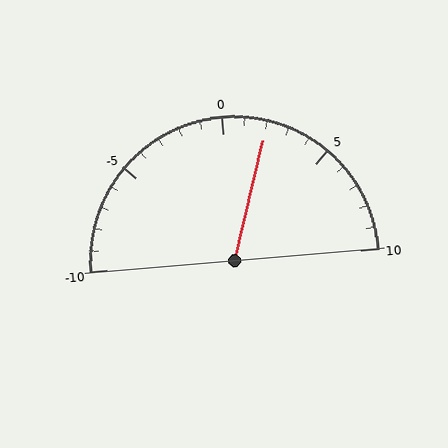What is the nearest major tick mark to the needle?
The nearest major tick mark is 0.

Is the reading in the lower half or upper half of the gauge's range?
The reading is in the upper half of the range (-10 to 10).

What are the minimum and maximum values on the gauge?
The gauge ranges from -10 to 10.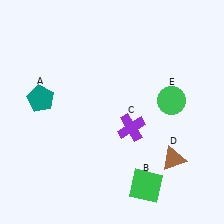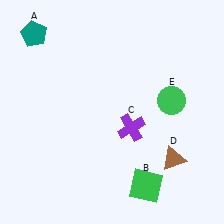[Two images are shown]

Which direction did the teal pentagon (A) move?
The teal pentagon (A) moved up.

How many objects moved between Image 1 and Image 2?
1 object moved between the two images.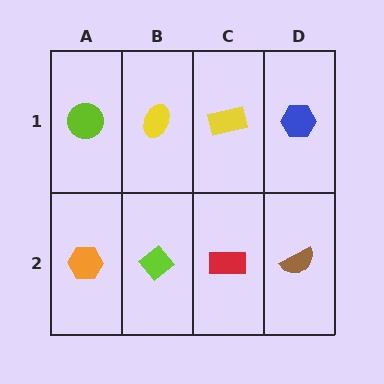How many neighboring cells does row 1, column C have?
3.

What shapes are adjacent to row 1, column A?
An orange hexagon (row 2, column A), a yellow ellipse (row 1, column B).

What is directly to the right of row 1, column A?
A yellow ellipse.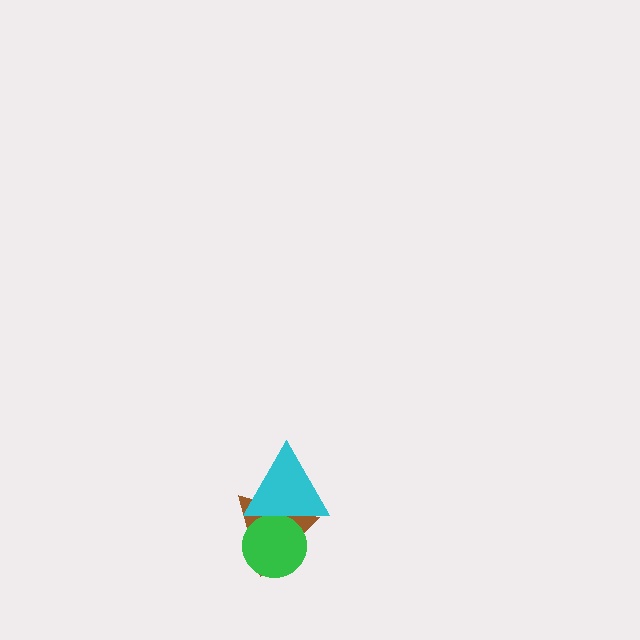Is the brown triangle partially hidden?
Yes, it is partially covered by another shape.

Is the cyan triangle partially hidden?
No, no other shape covers it.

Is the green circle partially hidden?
Yes, it is partially covered by another shape.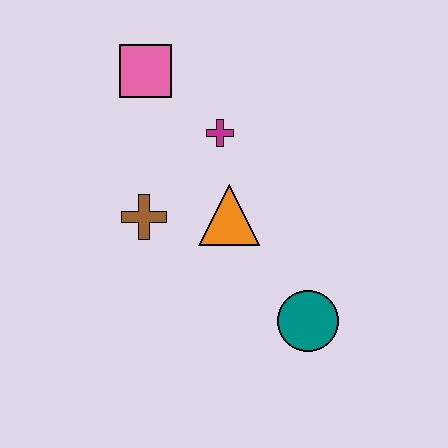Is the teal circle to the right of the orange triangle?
Yes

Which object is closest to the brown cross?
The orange triangle is closest to the brown cross.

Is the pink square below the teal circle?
No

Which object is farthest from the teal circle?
The pink square is farthest from the teal circle.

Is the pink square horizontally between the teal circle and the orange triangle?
No